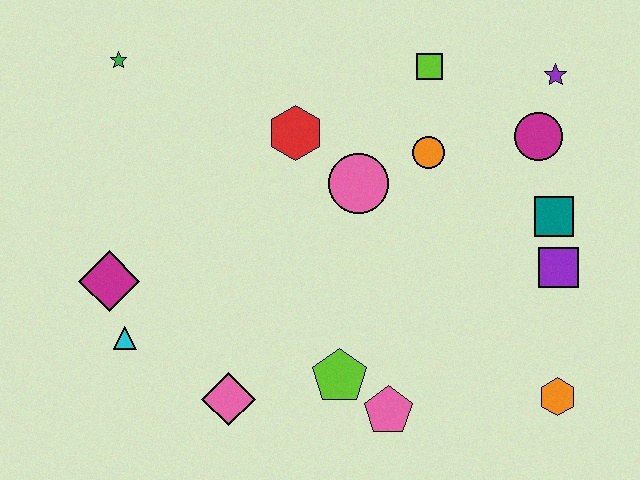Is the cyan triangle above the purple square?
No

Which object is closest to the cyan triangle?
The magenta diamond is closest to the cyan triangle.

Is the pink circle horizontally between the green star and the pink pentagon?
Yes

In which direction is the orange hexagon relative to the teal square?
The orange hexagon is below the teal square.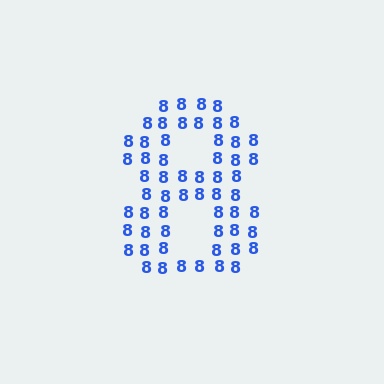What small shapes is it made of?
It is made of small digit 8's.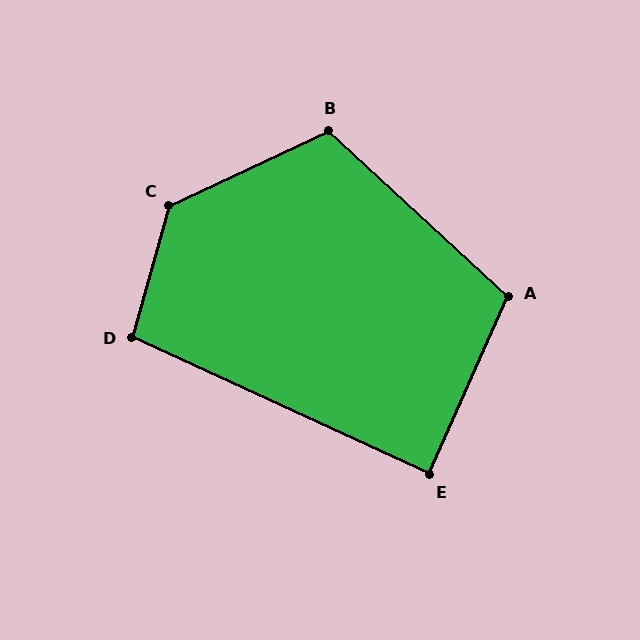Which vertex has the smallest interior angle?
E, at approximately 89 degrees.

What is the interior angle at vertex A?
Approximately 109 degrees (obtuse).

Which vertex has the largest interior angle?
C, at approximately 131 degrees.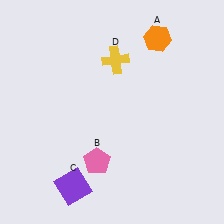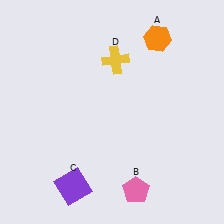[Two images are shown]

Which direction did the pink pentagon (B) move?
The pink pentagon (B) moved right.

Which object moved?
The pink pentagon (B) moved right.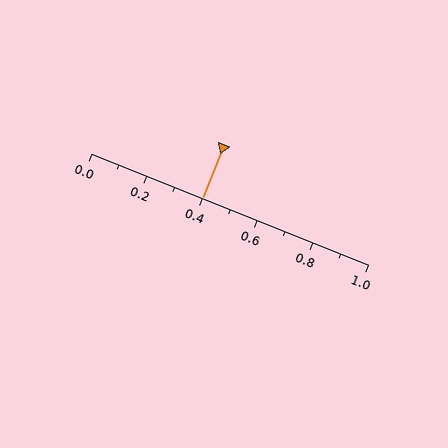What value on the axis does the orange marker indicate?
The marker indicates approximately 0.4.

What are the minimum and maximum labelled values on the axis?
The axis runs from 0.0 to 1.0.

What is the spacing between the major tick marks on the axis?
The major ticks are spaced 0.2 apart.